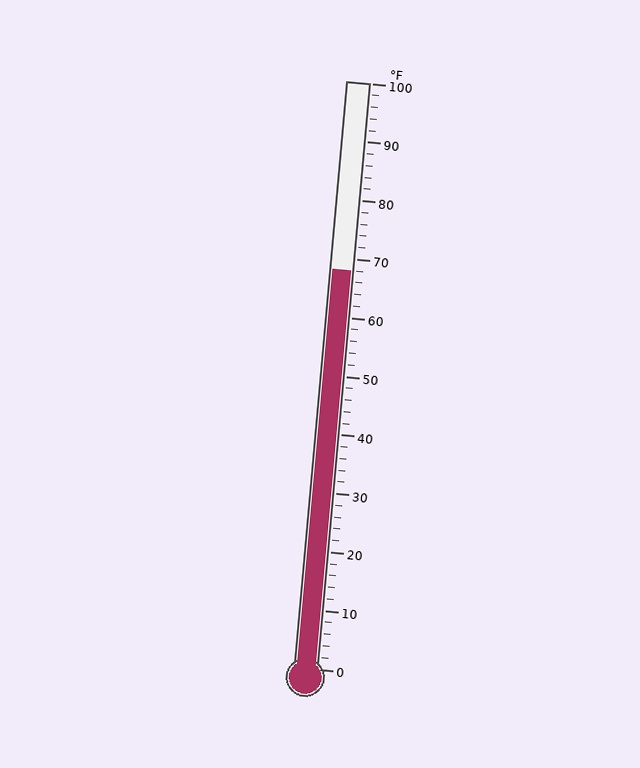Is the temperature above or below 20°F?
The temperature is above 20°F.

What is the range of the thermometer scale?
The thermometer scale ranges from 0°F to 100°F.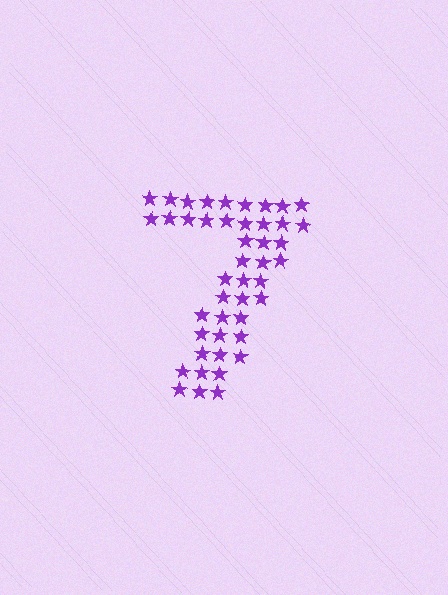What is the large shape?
The large shape is the digit 7.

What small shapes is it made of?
It is made of small stars.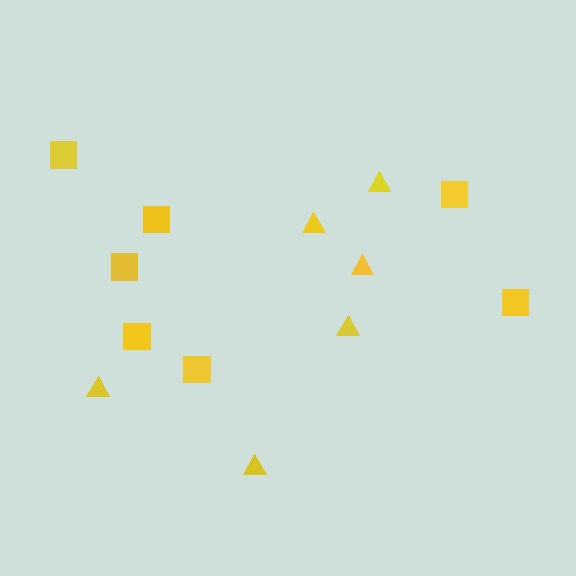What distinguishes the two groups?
There are 2 groups: one group of squares (7) and one group of triangles (6).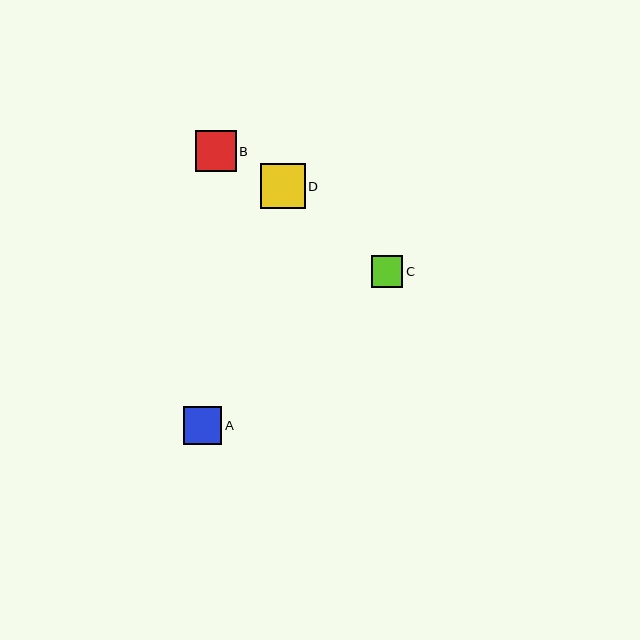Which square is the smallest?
Square C is the smallest with a size of approximately 31 pixels.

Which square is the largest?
Square D is the largest with a size of approximately 45 pixels.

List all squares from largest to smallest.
From largest to smallest: D, B, A, C.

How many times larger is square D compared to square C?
Square D is approximately 1.4 times the size of square C.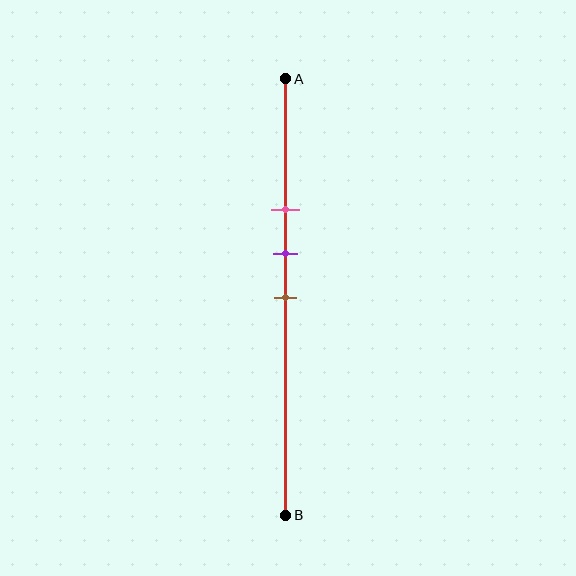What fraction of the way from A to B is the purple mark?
The purple mark is approximately 40% (0.4) of the way from A to B.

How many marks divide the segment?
There are 3 marks dividing the segment.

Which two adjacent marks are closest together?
The purple and brown marks are the closest adjacent pair.